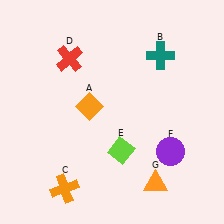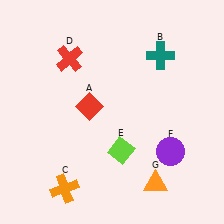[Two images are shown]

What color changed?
The diamond (A) changed from orange in Image 1 to red in Image 2.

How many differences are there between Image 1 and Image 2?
There is 1 difference between the two images.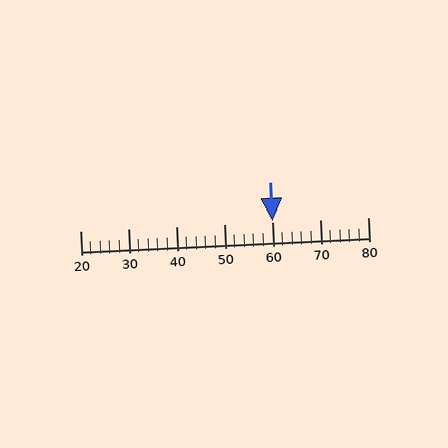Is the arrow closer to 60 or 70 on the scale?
The arrow is closer to 60.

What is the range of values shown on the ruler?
The ruler shows values from 20 to 80.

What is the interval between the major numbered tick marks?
The major tick marks are spaced 10 units apart.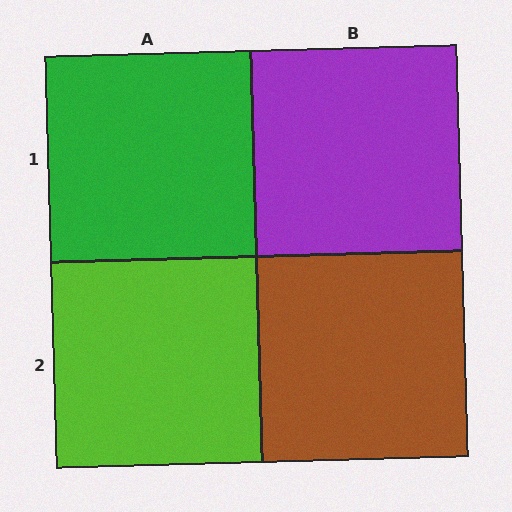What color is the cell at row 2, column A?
Lime.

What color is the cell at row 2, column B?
Brown.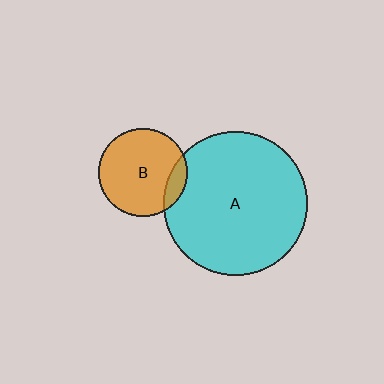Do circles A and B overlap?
Yes.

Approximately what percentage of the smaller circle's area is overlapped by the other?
Approximately 15%.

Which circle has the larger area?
Circle A (cyan).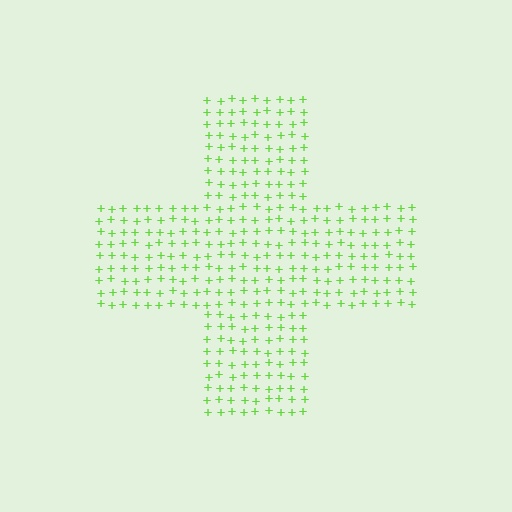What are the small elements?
The small elements are plus signs.